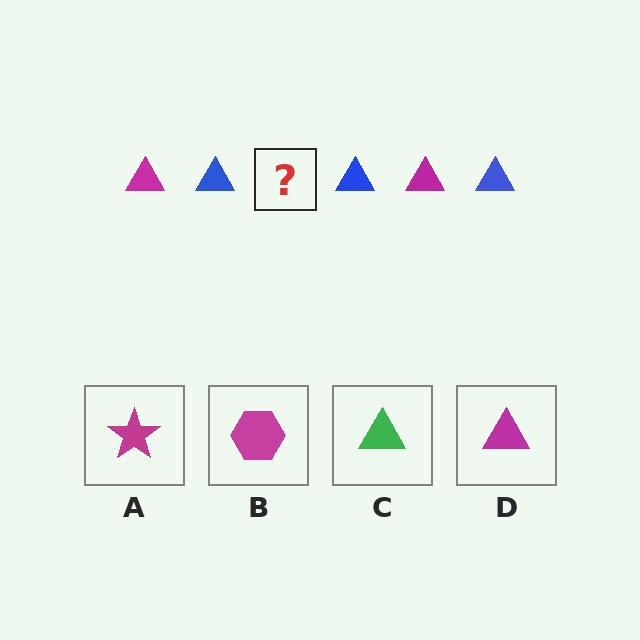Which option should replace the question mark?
Option D.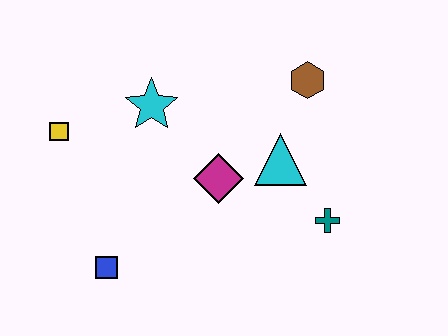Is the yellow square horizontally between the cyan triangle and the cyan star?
No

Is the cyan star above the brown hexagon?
No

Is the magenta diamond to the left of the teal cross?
Yes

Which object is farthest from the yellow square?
The teal cross is farthest from the yellow square.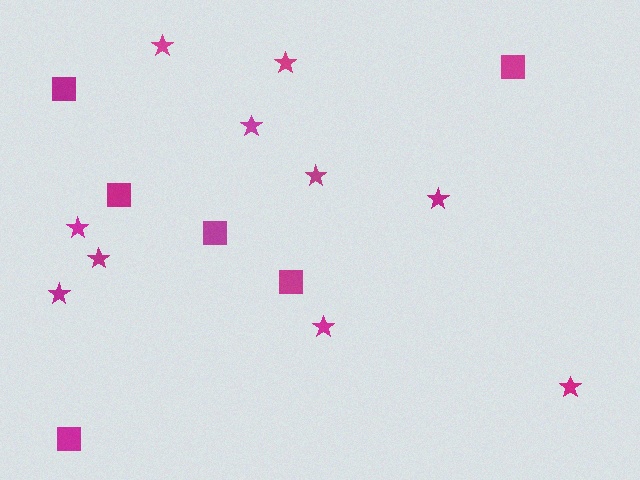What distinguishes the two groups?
There are 2 groups: one group of stars (10) and one group of squares (6).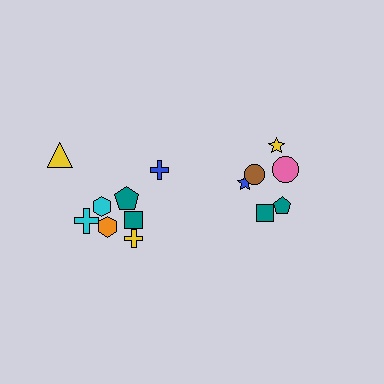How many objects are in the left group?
There are 8 objects.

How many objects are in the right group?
There are 6 objects.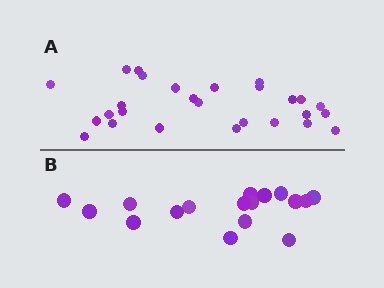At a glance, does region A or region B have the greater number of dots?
Region A (the top region) has more dots.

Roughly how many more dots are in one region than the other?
Region A has roughly 10 or so more dots than region B.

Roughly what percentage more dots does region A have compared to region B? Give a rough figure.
About 60% more.